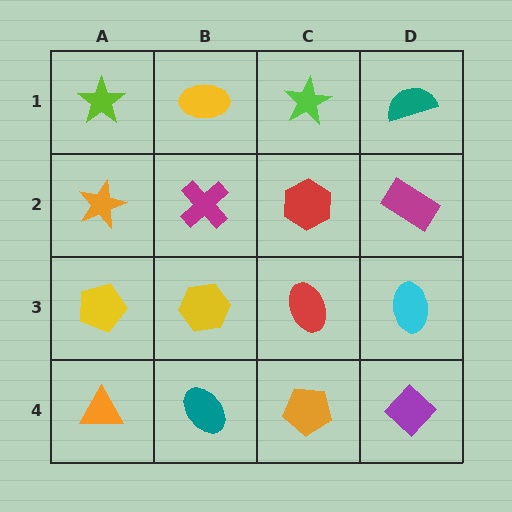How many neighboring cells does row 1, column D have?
2.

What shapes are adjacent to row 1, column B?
A magenta cross (row 2, column B), a lime star (row 1, column A), a lime star (row 1, column C).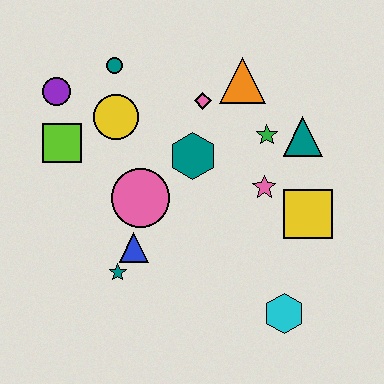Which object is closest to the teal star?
The blue triangle is closest to the teal star.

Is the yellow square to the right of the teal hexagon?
Yes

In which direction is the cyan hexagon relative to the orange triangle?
The cyan hexagon is below the orange triangle.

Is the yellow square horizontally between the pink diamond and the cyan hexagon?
No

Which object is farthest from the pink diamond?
The cyan hexagon is farthest from the pink diamond.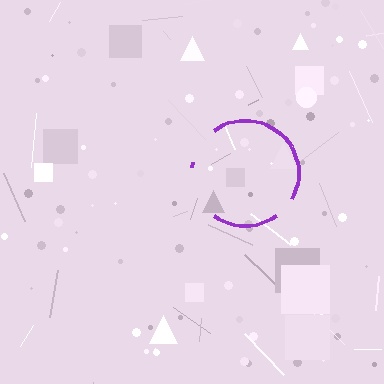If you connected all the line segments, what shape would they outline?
They would outline a circle.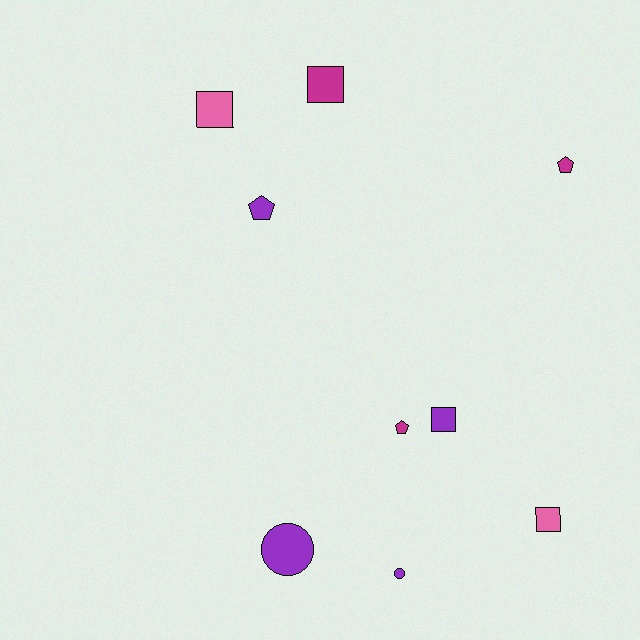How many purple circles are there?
There are 2 purple circles.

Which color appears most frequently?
Purple, with 4 objects.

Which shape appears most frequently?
Square, with 4 objects.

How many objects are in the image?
There are 9 objects.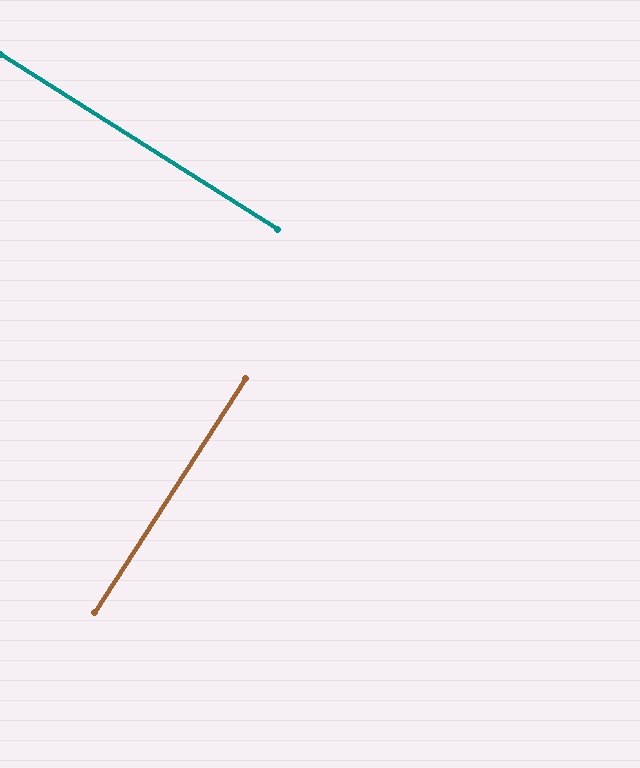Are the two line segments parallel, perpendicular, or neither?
Perpendicular — they meet at approximately 89°.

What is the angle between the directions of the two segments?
Approximately 89 degrees.